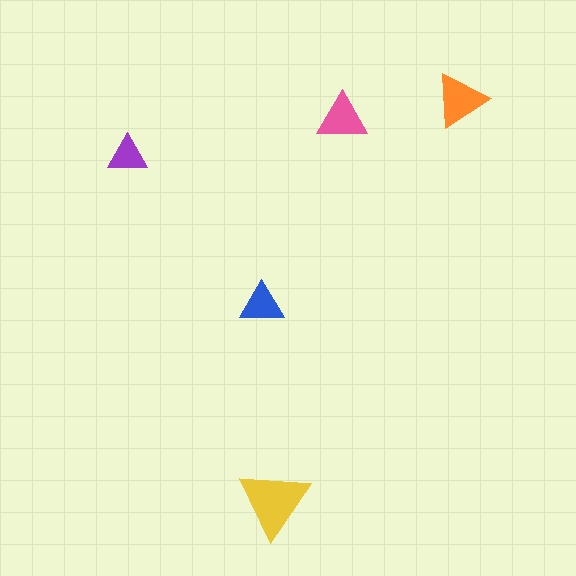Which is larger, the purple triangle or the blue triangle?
The blue one.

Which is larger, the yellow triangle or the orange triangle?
The yellow one.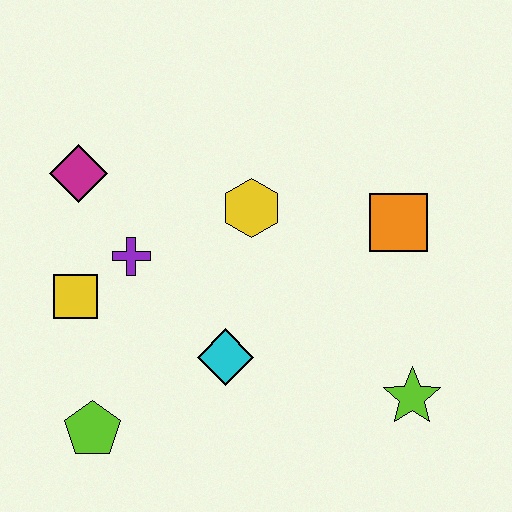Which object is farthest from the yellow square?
The lime star is farthest from the yellow square.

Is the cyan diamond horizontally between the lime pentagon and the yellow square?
No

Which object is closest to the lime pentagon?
The yellow square is closest to the lime pentagon.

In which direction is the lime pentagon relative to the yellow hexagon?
The lime pentagon is below the yellow hexagon.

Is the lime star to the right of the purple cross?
Yes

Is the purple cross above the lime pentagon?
Yes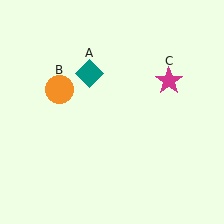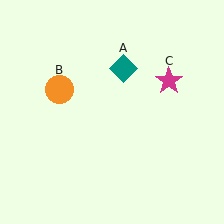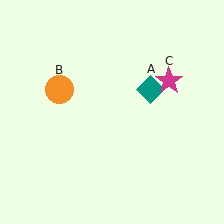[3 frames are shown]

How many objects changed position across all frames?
1 object changed position: teal diamond (object A).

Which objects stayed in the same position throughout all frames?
Orange circle (object B) and magenta star (object C) remained stationary.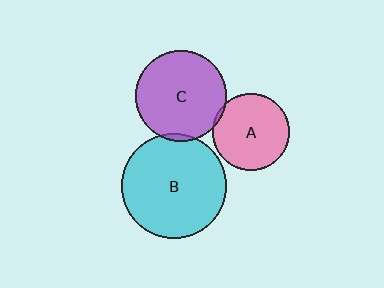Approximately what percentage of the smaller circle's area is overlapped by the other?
Approximately 5%.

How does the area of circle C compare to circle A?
Approximately 1.4 times.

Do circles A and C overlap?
Yes.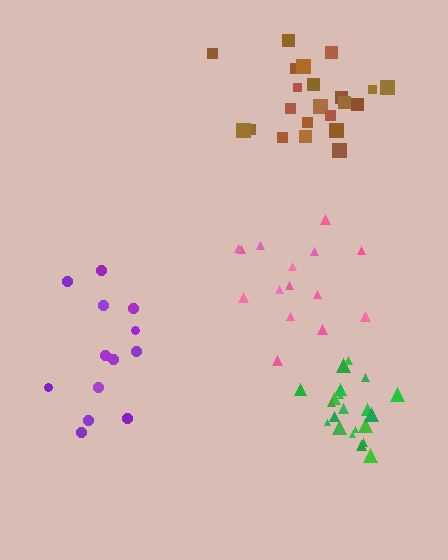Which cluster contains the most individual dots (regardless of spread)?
Brown (22).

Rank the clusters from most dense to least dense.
green, brown, pink, purple.